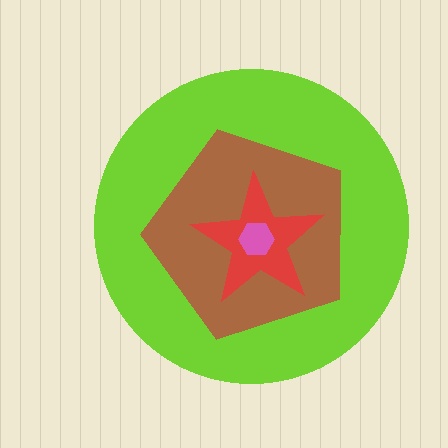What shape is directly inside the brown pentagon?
The red star.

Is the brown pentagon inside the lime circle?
Yes.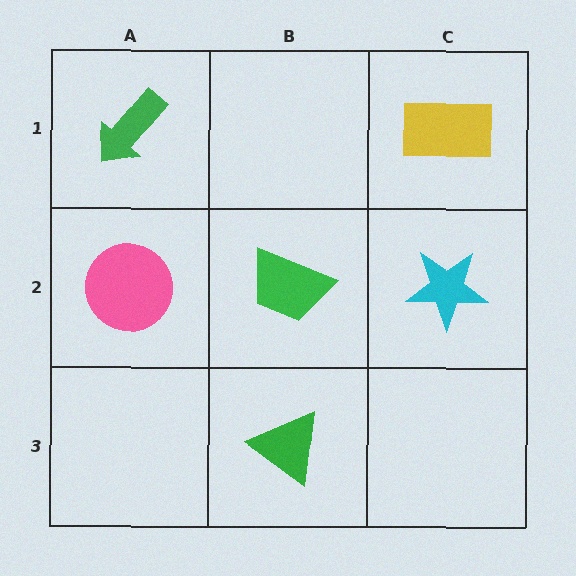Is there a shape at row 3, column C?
No, that cell is empty.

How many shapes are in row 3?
1 shape.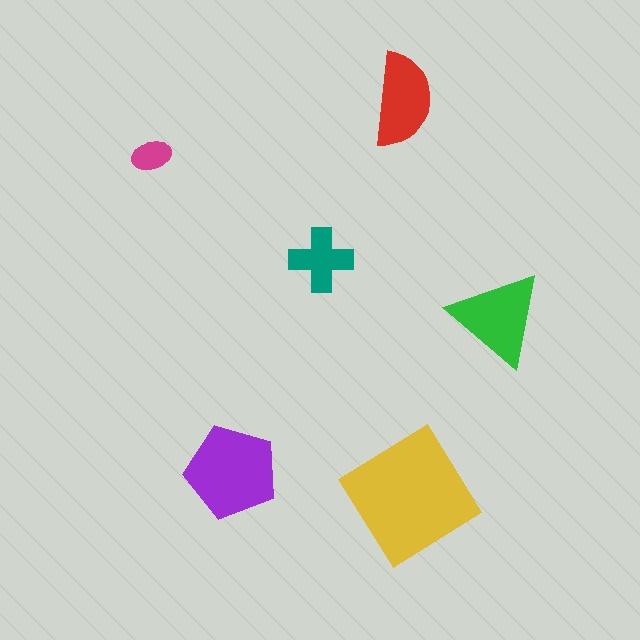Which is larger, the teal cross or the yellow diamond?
The yellow diamond.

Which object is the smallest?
The magenta ellipse.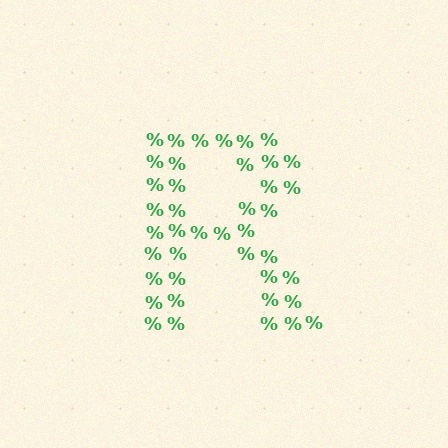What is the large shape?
The large shape is the letter R.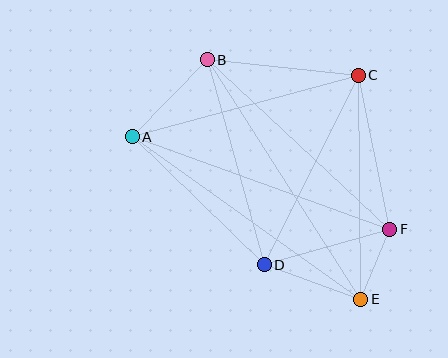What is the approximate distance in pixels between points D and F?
The distance between D and F is approximately 130 pixels.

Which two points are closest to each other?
Points E and F are closest to each other.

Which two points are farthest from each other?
Points B and E are farthest from each other.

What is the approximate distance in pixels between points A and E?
The distance between A and E is approximately 281 pixels.